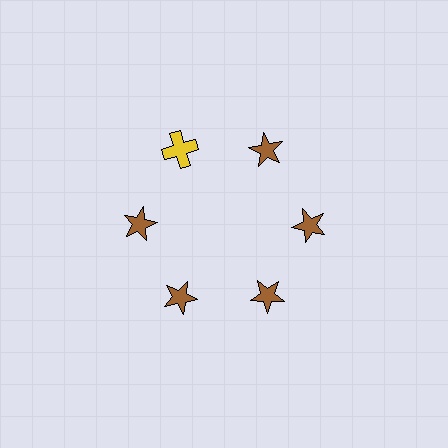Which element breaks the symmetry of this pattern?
The yellow cross at roughly the 11 o'clock position breaks the symmetry. All other shapes are brown stars.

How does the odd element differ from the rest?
It differs in both color (yellow instead of brown) and shape (cross instead of star).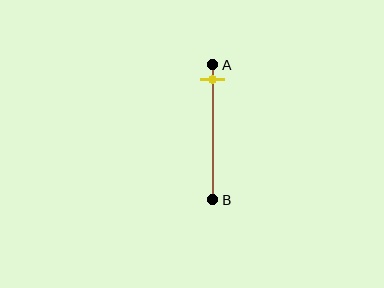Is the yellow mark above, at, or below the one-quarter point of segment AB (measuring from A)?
The yellow mark is above the one-quarter point of segment AB.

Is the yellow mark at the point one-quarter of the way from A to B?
No, the mark is at about 10% from A, not at the 25% one-quarter point.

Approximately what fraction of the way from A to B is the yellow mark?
The yellow mark is approximately 10% of the way from A to B.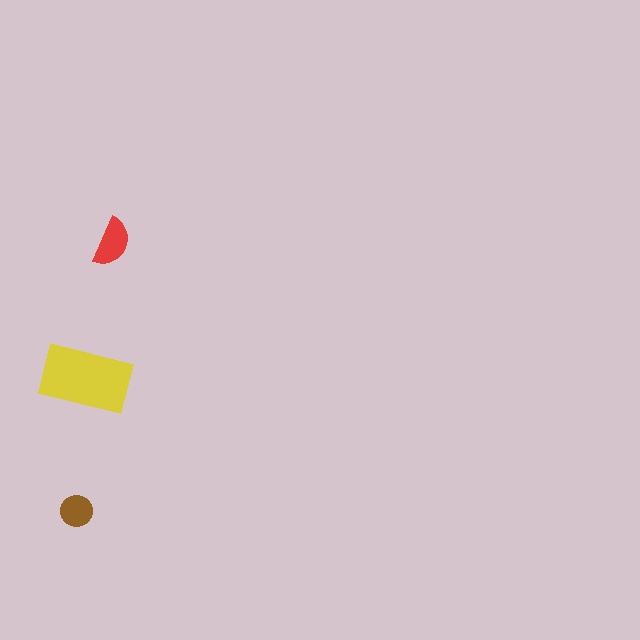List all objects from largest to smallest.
The yellow rectangle, the red semicircle, the brown circle.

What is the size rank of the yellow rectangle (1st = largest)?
1st.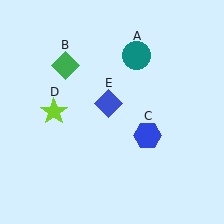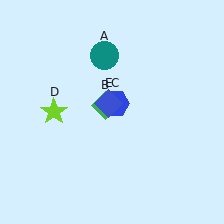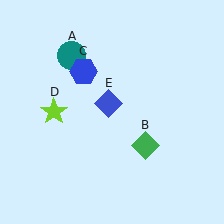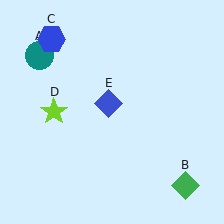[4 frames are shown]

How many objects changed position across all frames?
3 objects changed position: teal circle (object A), green diamond (object B), blue hexagon (object C).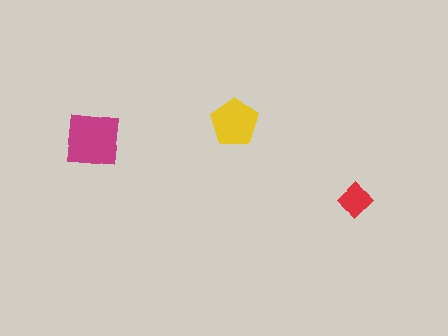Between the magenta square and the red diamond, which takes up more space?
The magenta square.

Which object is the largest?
The magenta square.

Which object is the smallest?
The red diamond.